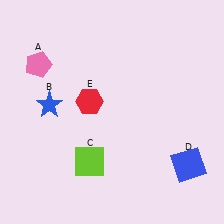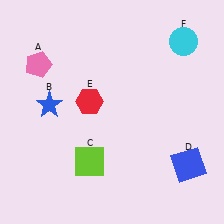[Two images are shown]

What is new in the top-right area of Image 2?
A cyan circle (F) was added in the top-right area of Image 2.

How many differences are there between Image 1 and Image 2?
There is 1 difference between the two images.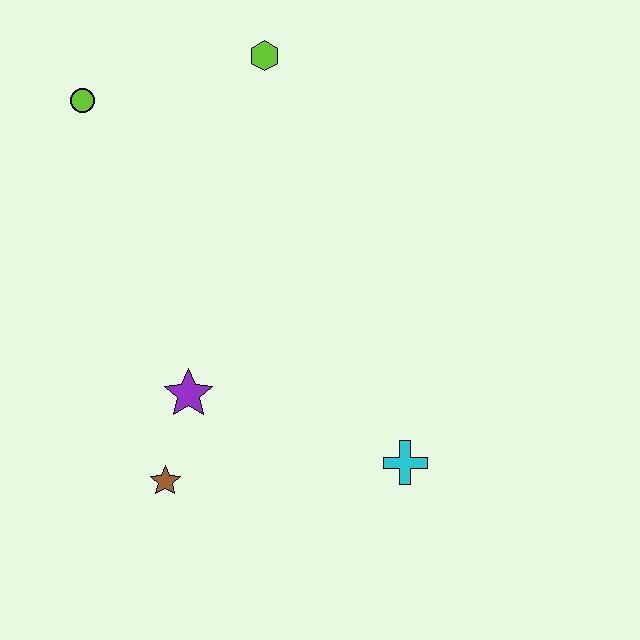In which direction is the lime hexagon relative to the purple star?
The lime hexagon is above the purple star.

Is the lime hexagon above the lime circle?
Yes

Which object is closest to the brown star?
The purple star is closest to the brown star.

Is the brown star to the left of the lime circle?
No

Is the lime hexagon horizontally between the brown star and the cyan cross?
Yes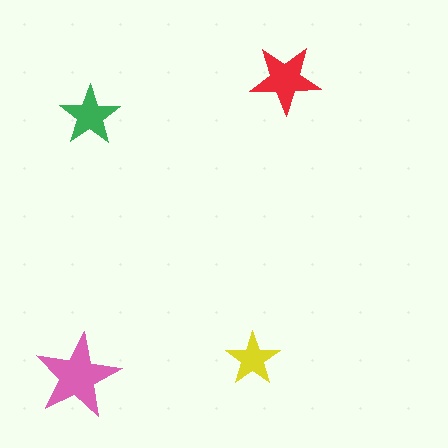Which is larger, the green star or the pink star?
The pink one.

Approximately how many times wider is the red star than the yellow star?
About 1.5 times wider.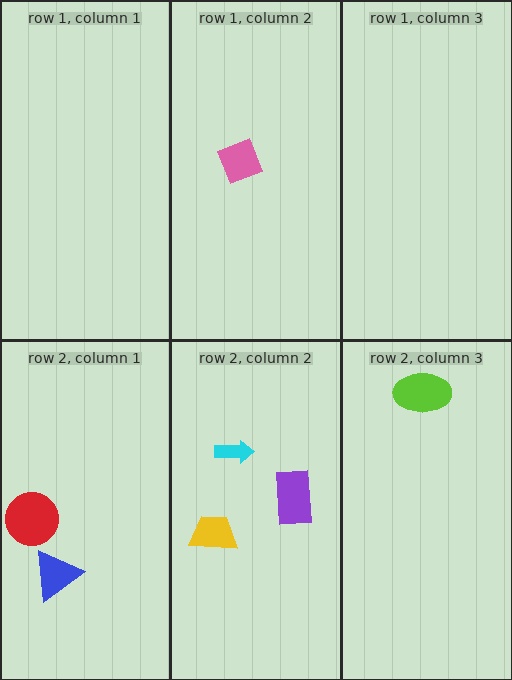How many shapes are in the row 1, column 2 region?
1.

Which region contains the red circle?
The row 2, column 1 region.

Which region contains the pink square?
The row 1, column 2 region.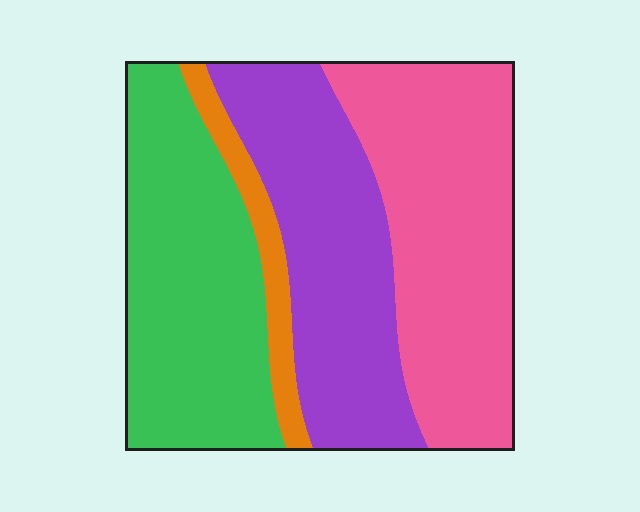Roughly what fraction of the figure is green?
Green covers roughly 30% of the figure.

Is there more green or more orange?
Green.